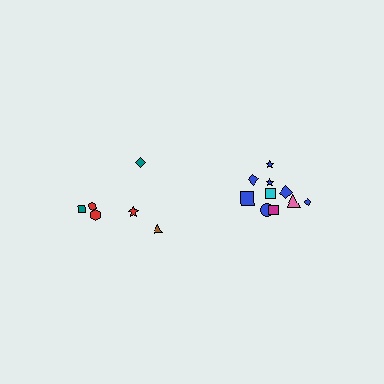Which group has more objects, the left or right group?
The right group.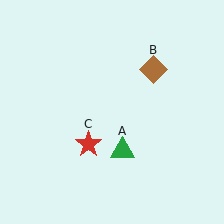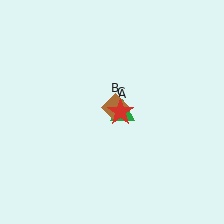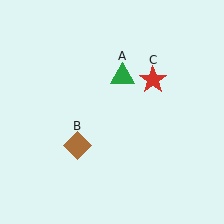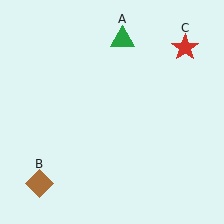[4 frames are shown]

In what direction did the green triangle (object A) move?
The green triangle (object A) moved up.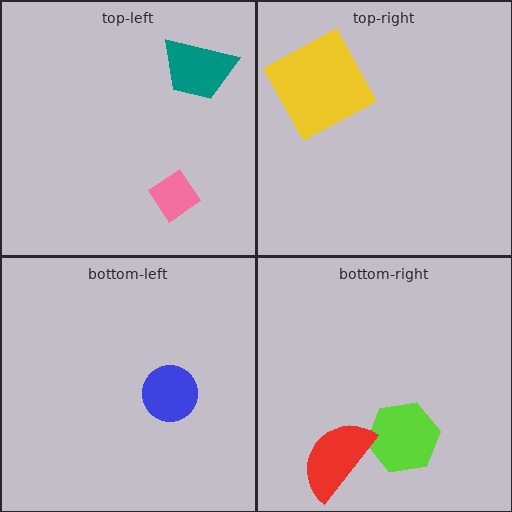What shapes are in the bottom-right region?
The lime hexagon, the red semicircle.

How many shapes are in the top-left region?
2.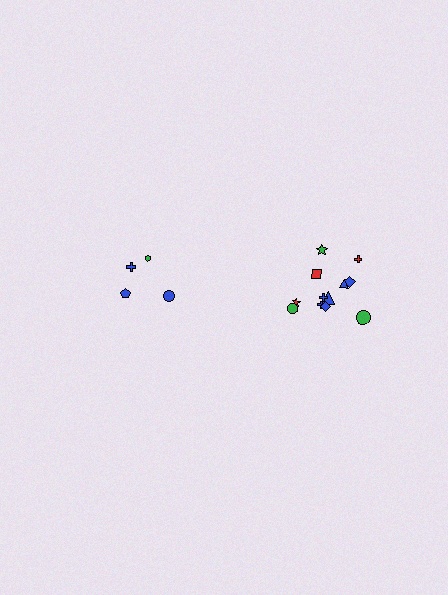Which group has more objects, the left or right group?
The right group.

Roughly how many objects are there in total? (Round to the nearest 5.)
Roughly 15 objects in total.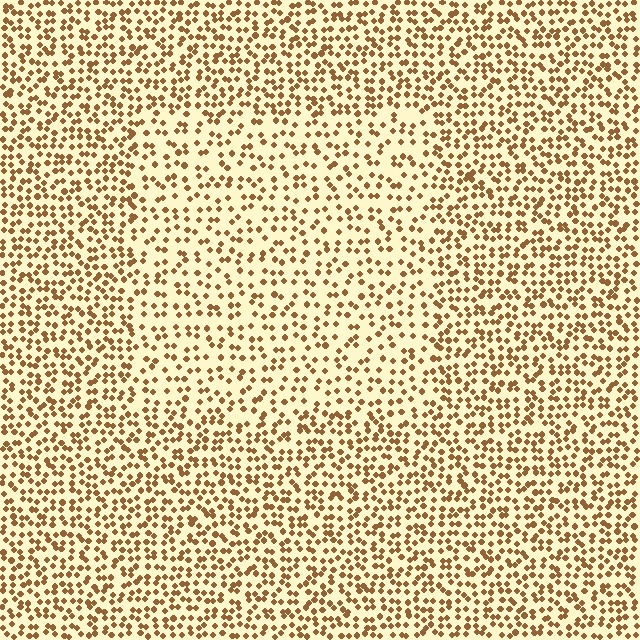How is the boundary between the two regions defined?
The boundary is defined by a change in element density (approximately 1.6x ratio). All elements are the same color, size, and shape.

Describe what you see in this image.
The image contains small brown elements arranged at two different densities. A rectangle-shaped region is visible where the elements are less densely packed than the surrounding area.